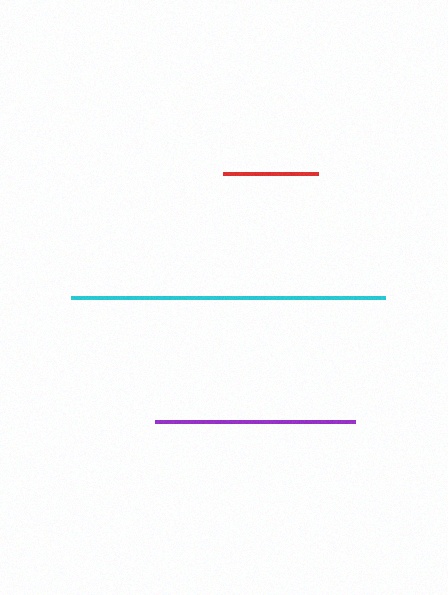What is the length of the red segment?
The red segment is approximately 95 pixels long.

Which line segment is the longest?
The cyan line is the longest at approximately 314 pixels.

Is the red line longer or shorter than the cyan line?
The cyan line is longer than the red line.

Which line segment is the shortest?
The red line is the shortest at approximately 95 pixels.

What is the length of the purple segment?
The purple segment is approximately 200 pixels long.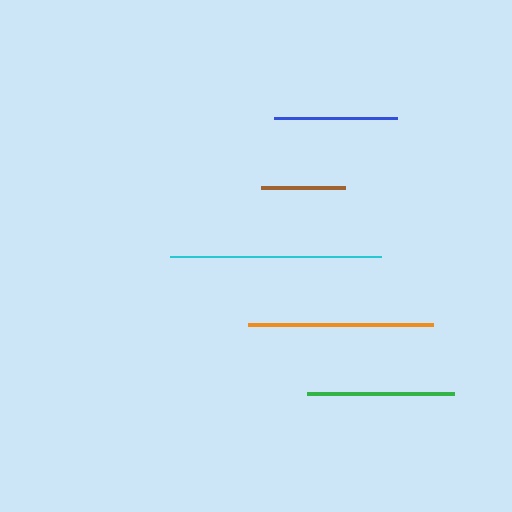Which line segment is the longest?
The cyan line is the longest at approximately 211 pixels.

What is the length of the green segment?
The green segment is approximately 147 pixels long.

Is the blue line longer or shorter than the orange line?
The orange line is longer than the blue line.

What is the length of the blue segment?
The blue segment is approximately 123 pixels long.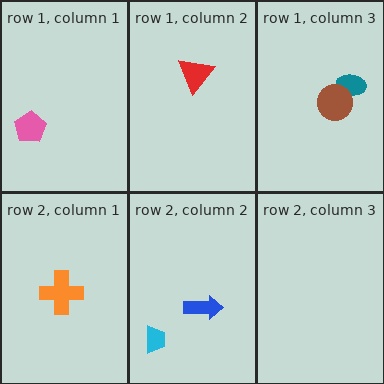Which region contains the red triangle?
The row 1, column 2 region.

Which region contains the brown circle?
The row 1, column 3 region.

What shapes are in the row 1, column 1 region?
The pink pentagon.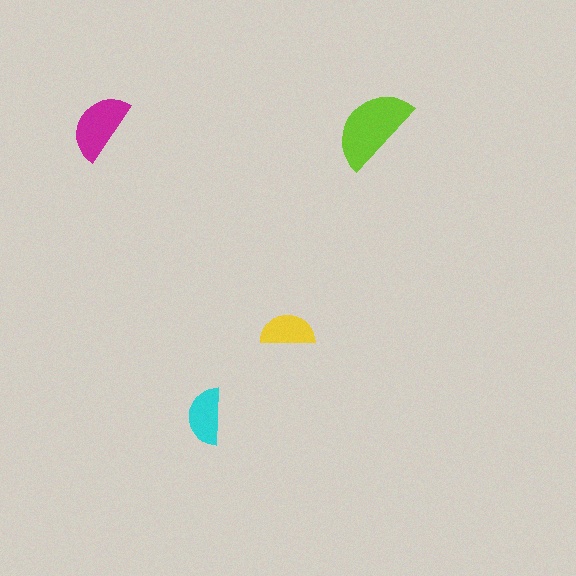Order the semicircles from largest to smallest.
the lime one, the magenta one, the cyan one, the yellow one.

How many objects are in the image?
There are 4 objects in the image.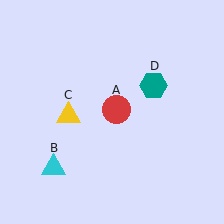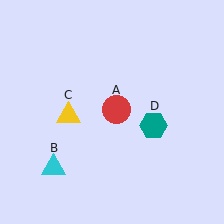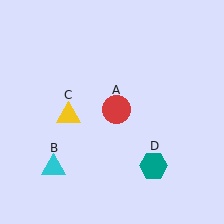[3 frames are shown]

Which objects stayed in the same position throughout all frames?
Red circle (object A) and cyan triangle (object B) and yellow triangle (object C) remained stationary.